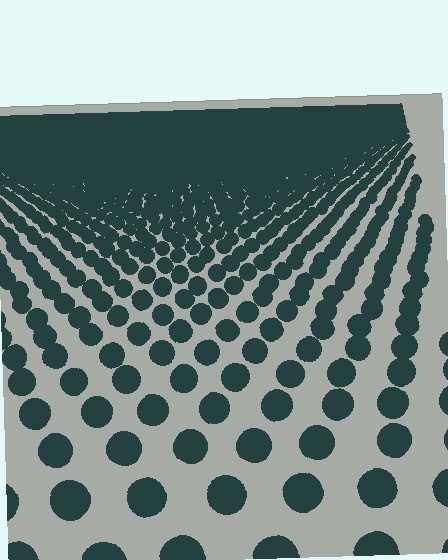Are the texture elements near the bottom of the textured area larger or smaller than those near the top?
Larger. Near the bottom, elements are closer to the viewer and appear at a bigger on-screen size.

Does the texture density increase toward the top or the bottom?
Density increases toward the top.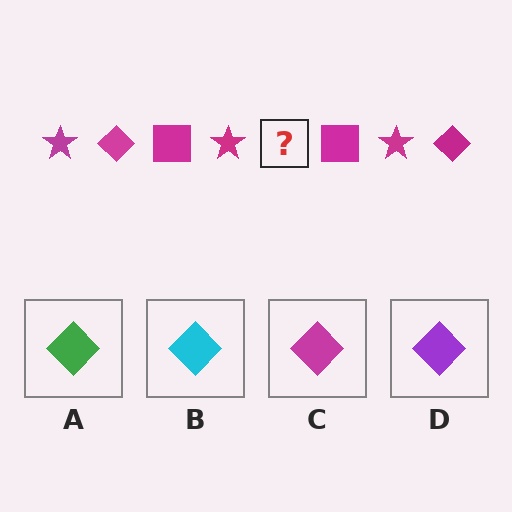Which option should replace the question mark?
Option C.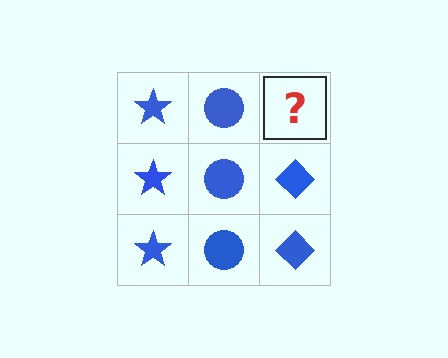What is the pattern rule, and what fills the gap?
The rule is that each column has a consistent shape. The gap should be filled with a blue diamond.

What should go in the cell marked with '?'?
The missing cell should contain a blue diamond.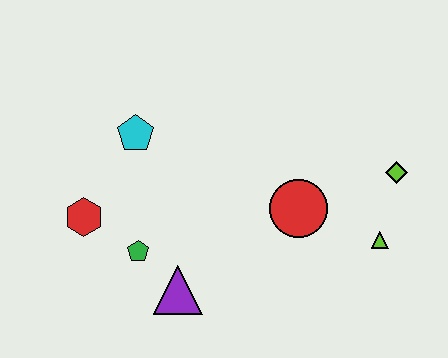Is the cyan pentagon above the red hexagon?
Yes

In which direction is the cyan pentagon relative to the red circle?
The cyan pentagon is to the left of the red circle.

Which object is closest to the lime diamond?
The lime triangle is closest to the lime diamond.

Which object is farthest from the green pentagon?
The lime diamond is farthest from the green pentagon.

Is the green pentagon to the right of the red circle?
No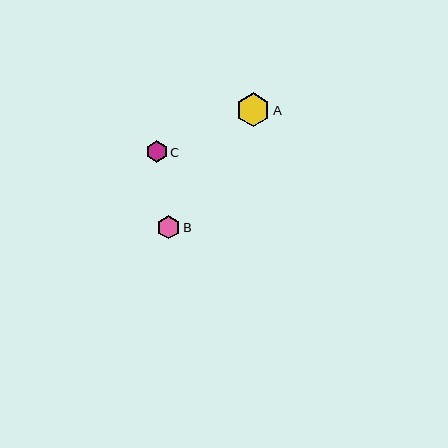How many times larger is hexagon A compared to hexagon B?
Hexagon A is approximately 1.5 times the size of hexagon B.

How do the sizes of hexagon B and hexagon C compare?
Hexagon B and hexagon C are approximately the same size.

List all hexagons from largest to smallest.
From largest to smallest: A, B, C.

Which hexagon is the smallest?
Hexagon C is the smallest with a size of approximately 21 pixels.